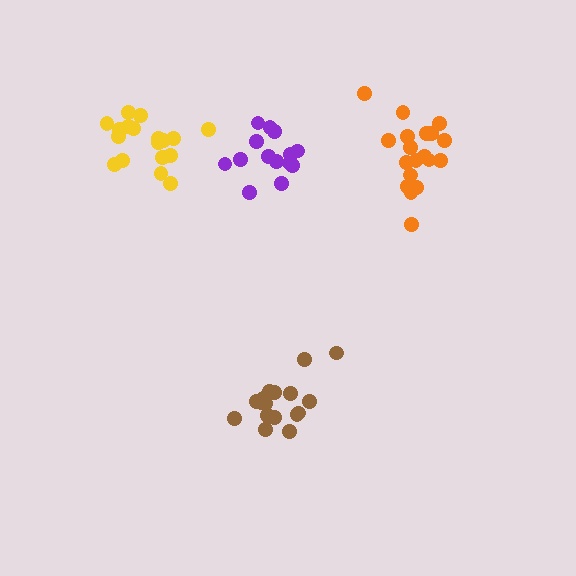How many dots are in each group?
Group 1: 17 dots, Group 2: 19 dots, Group 3: 19 dots, Group 4: 14 dots (69 total).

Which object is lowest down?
The brown cluster is bottommost.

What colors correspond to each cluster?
The clusters are colored: brown, orange, yellow, purple.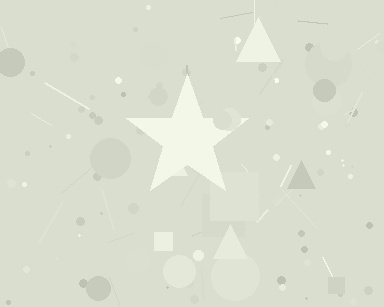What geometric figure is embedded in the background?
A star is embedded in the background.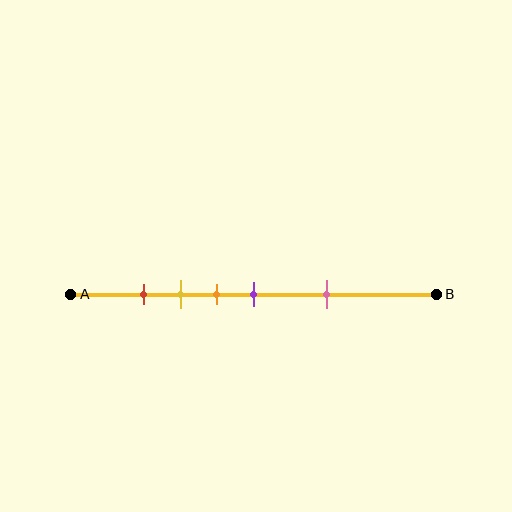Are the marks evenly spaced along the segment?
No, the marks are not evenly spaced.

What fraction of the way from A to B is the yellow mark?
The yellow mark is approximately 30% (0.3) of the way from A to B.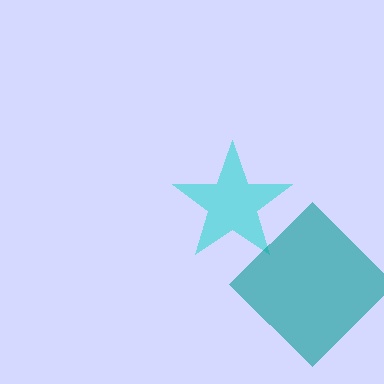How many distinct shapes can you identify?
There are 2 distinct shapes: a cyan star, a teal diamond.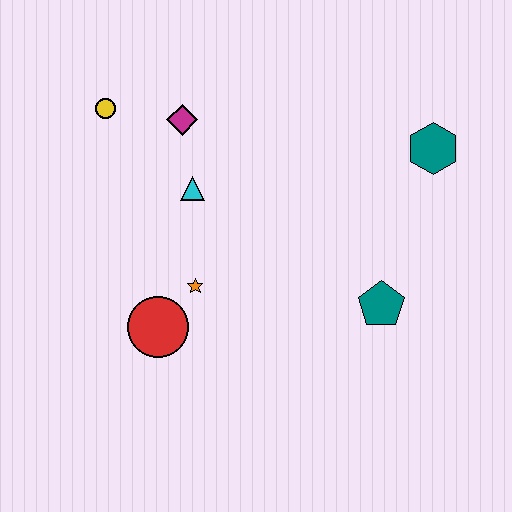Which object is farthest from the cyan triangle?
The teal hexagon is farthest from the cyan triangle.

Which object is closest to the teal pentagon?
The teal hexagon is closest to the teal pentagon.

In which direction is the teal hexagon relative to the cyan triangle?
The teal hexagon is to the right of the cyan triangle.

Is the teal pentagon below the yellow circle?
Yes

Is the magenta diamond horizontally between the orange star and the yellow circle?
Yes